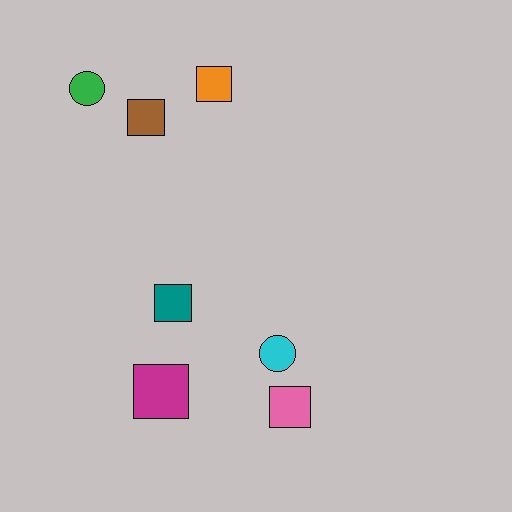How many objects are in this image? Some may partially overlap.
There are 7 objects.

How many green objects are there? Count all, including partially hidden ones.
There is 1 green object.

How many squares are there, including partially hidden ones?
There are 5 squares.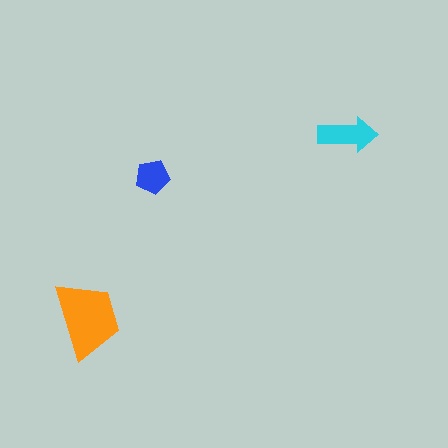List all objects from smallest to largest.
The blue pentagon, the cyan arrow, the orange trapezoid.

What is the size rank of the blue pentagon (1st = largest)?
3rd.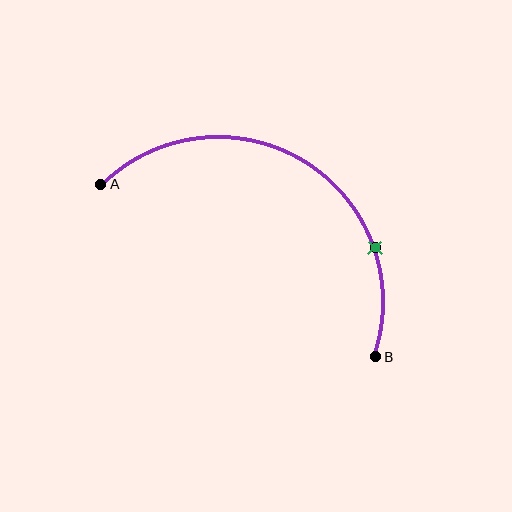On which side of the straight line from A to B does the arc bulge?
The arc bulges above the straight line connecting A and B.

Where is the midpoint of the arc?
The arc midpoint is the point on the curve farthest from the straight line joining A and B. It sits above that line.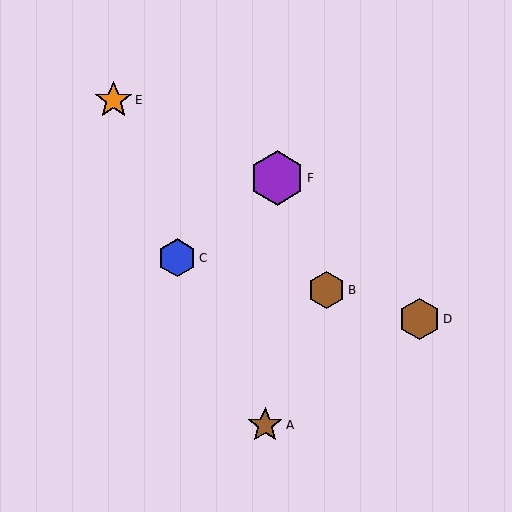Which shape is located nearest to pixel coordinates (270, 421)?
The brown star (labeled A) at (265, 425) is nearest to that location.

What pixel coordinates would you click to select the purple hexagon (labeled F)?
Click at (277, 178) to select the purple hexagon F.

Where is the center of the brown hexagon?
The center of the brown hexagon is at (327, 290).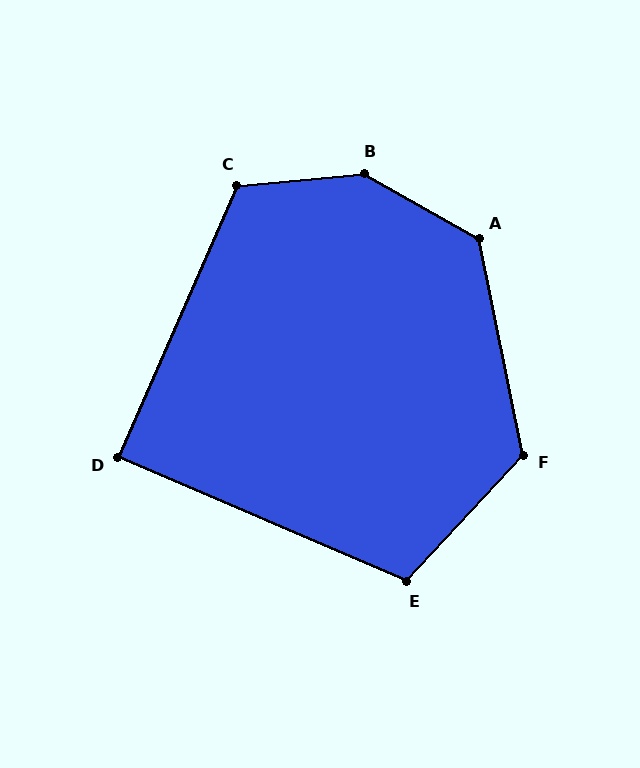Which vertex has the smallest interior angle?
D, at approximately 90 degrees.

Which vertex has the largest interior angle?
B, at approximately 145 degrees.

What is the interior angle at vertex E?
Approximately 110 degrees (obtuse).